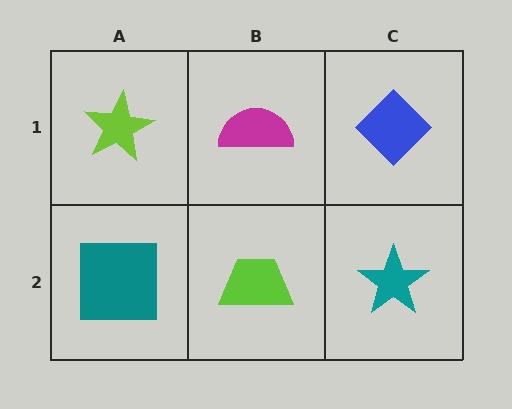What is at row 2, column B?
A lime trapezoid.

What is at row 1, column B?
A magenta semicircle.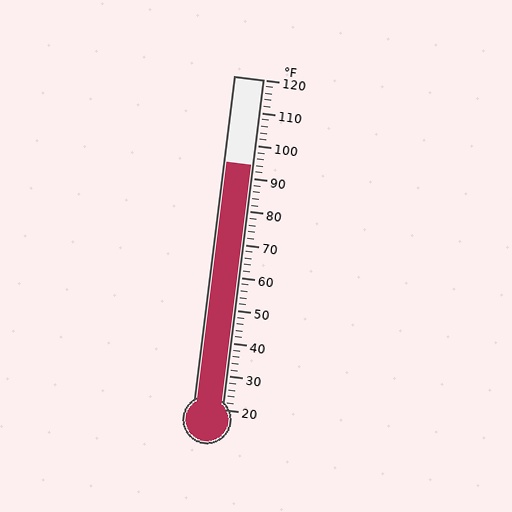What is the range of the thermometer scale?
The thermometer scale ranges from 20°F to 120°F.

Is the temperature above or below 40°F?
The temperature is above 40°F.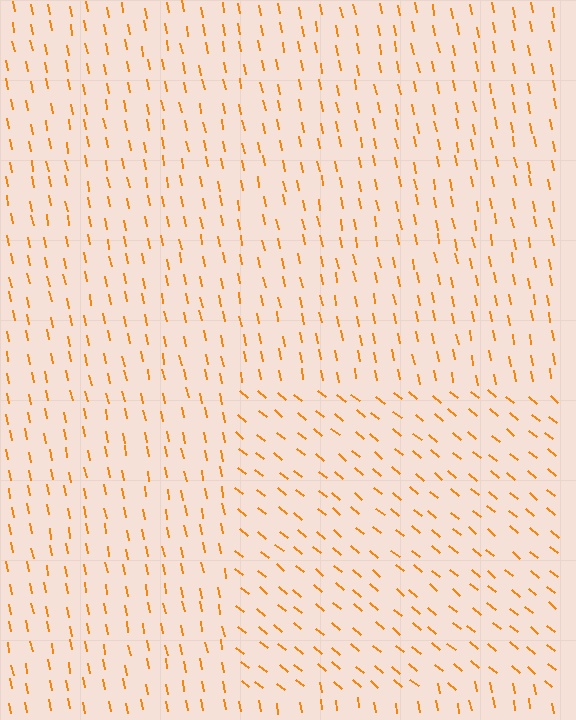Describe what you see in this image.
The image is filled with small orange line segments. A rectangle region in the image has lines oriented differently from the surrounding lines, creating a visible texture boundary.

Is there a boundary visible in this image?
Yes, there is a texture boundary formed by a change in line orientation.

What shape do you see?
I see a rectangle.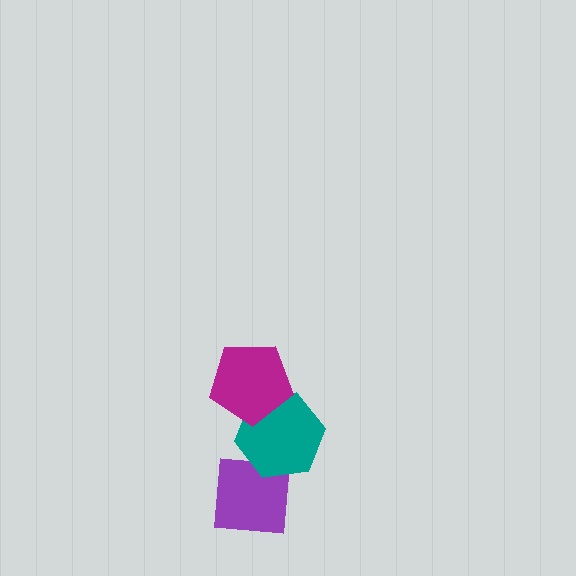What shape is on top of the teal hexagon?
The magenta pentagon is on top of the teal hexagon.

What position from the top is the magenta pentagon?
The magenta pentagon is 1st from the top.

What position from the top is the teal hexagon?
The teal hexagon is 2nd from the top.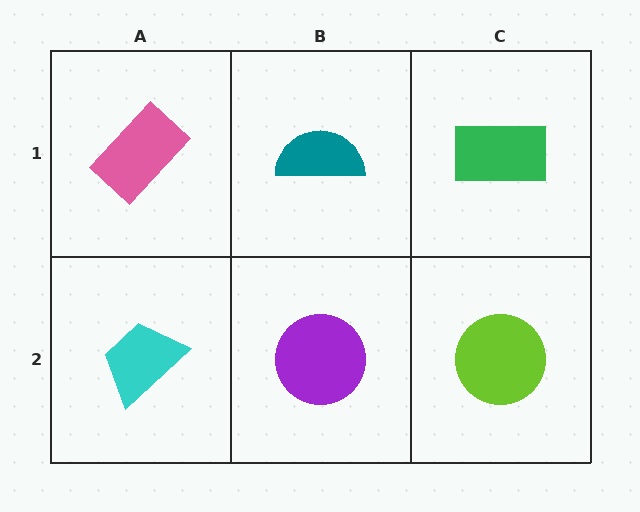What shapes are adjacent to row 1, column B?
A purple circle (row 2, column B), a pink rectangle (row 1, column A), a green rectangle (row 1, column C).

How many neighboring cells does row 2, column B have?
3.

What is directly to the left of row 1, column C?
A teal semicircle.